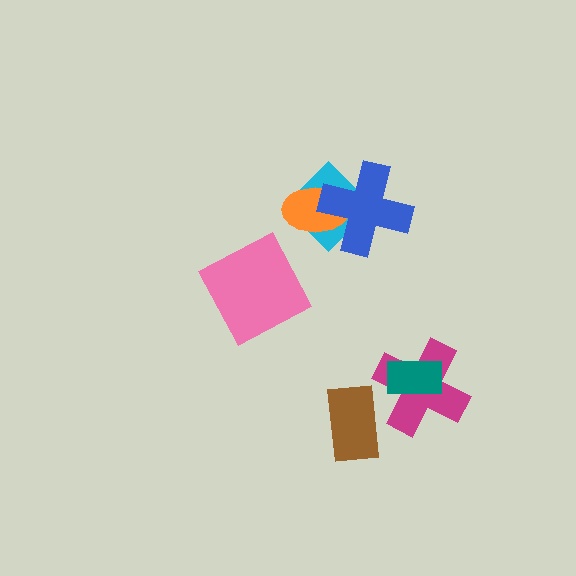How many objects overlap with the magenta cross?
1 object overlaps with the magenta cross.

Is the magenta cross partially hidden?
Yes, it is partially covered by another shape.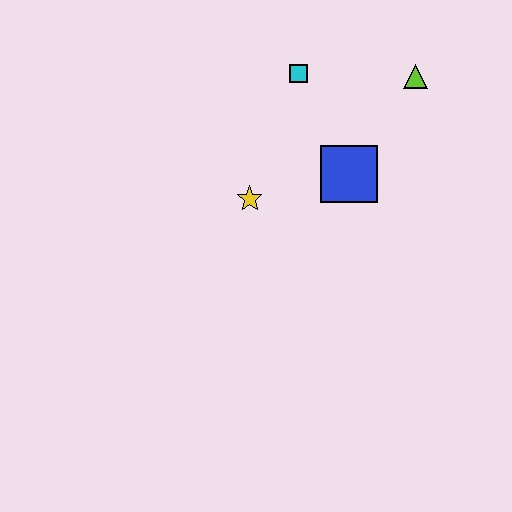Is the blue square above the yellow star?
Yes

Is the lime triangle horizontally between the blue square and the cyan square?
No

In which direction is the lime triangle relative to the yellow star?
The lime triangle is to the right of the yellow star.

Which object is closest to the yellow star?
The blue square is closest to the yellow star.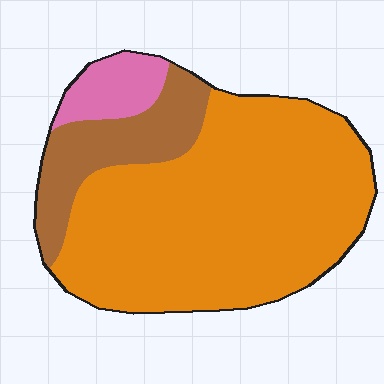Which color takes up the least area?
Pink, at roughly 10%.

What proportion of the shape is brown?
Brown covers around 20% of the shape.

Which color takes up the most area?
Orange, at roughly 75%.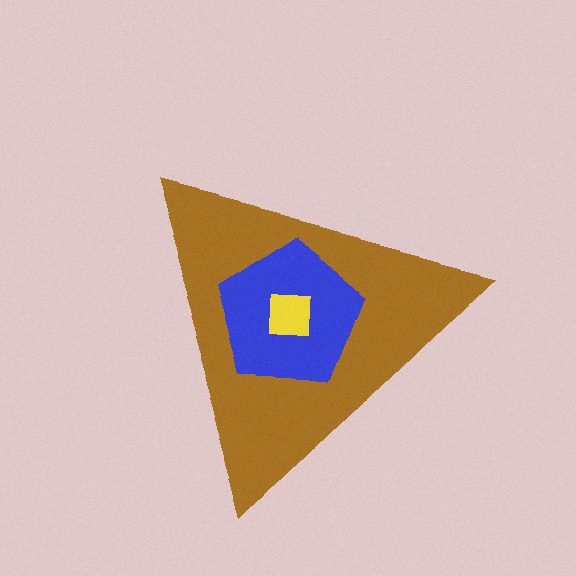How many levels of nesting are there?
3.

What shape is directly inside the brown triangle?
The blue pentagon.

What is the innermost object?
The yellow square.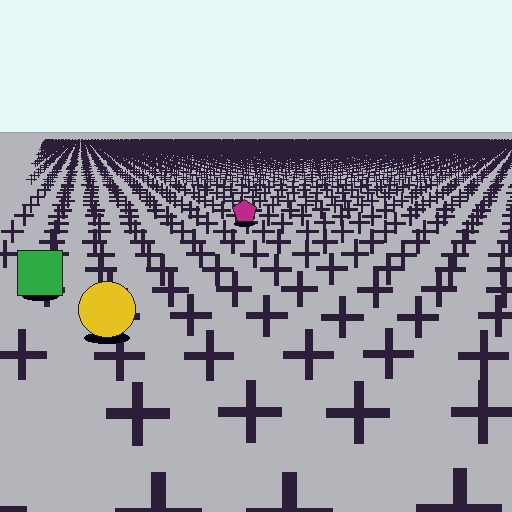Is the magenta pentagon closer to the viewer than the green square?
No. The green square is closer — you can tell from the texture gradient: the ground texture is coarser near it.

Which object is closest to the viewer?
The yellow circle is closest. The texture marks near it are larger and more spread out.